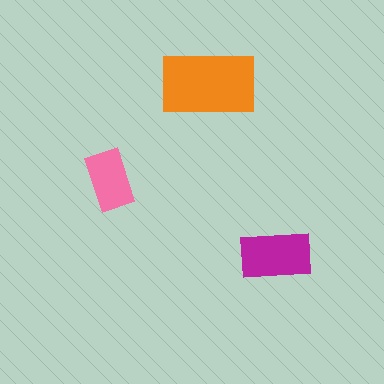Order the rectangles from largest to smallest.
the orange one, the magenta one, the pink one.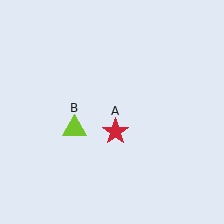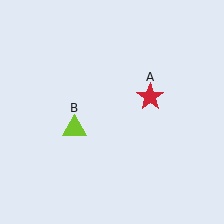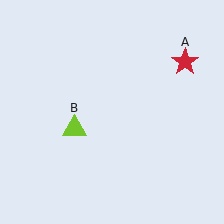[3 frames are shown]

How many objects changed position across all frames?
1 object changed position: red star (object A).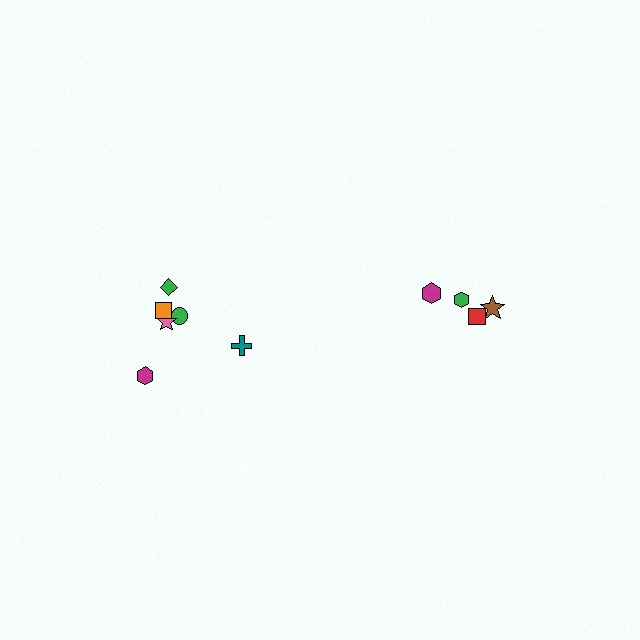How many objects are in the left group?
There are 6 objects.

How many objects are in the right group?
There are 4 objects.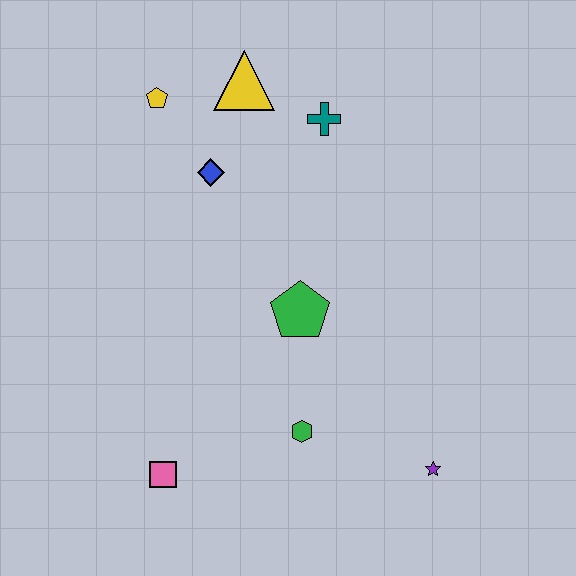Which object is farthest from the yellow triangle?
The purple star is farthest from the yellow triangle.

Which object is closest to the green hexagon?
The green pentagon is closest to the green hexagon.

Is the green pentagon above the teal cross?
No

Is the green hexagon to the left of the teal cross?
Yes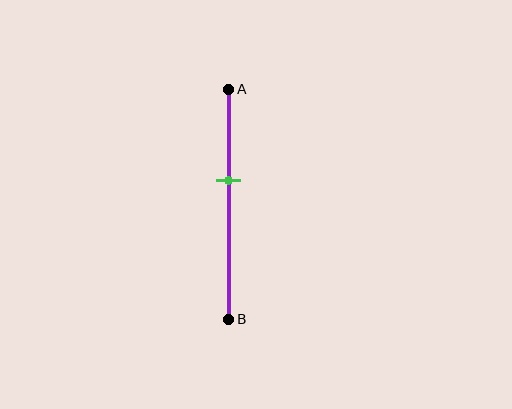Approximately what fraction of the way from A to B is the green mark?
The green mark is approximately 40% of the way from A to B.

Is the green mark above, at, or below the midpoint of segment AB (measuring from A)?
The green mark is above the midpoint of segment AB.